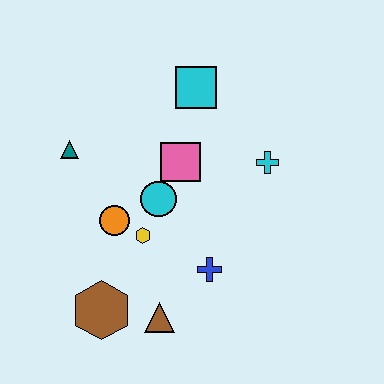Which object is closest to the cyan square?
The pink square is closest to the cyan square.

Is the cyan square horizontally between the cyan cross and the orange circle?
Yes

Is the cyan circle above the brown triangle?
Yes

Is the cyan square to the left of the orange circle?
No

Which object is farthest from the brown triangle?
The cyan square is farthest from the brown triangle.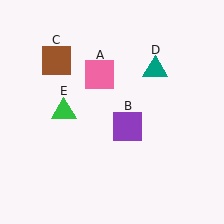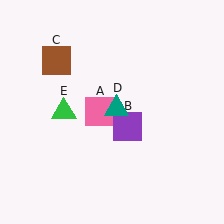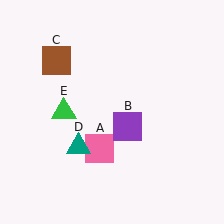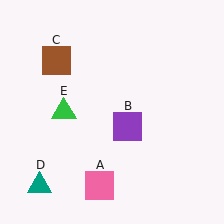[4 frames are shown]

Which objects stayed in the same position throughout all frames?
Purple square (object B) and brown square (object C) and green triangle (object E) remained stationary.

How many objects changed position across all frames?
2 objects changed position: pink square (object A), teal triangle (object D).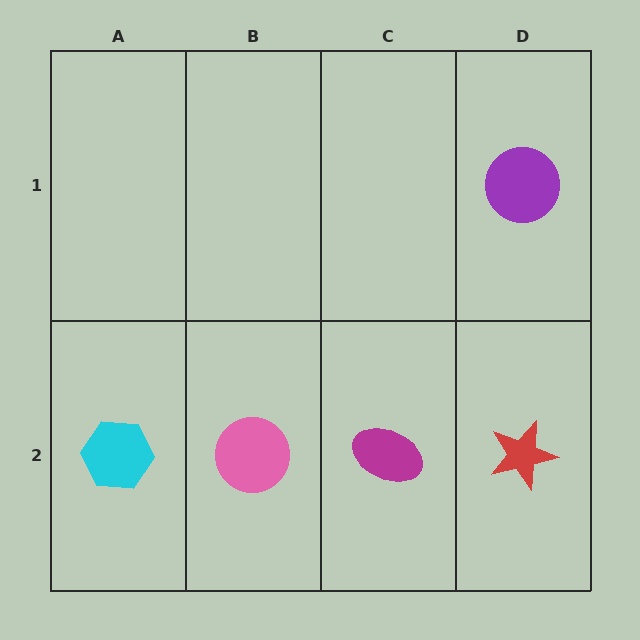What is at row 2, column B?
A pink circle.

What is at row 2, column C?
A magenta ellipse.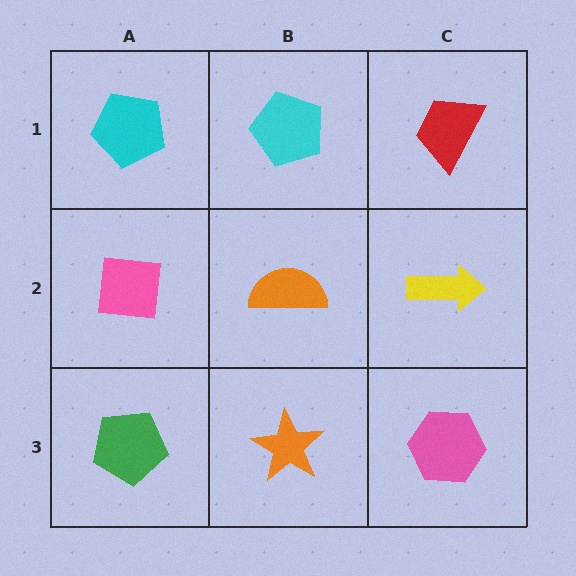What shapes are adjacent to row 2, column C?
A red trapezoid (row 1, column C), a pink hexagon (row 3, column C), an orange semicircle (row 2, column B).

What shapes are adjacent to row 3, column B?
An orange semicircle (row 2, column B), a green pentagon (row 3, column A), a pink hexagon (row 3, column C).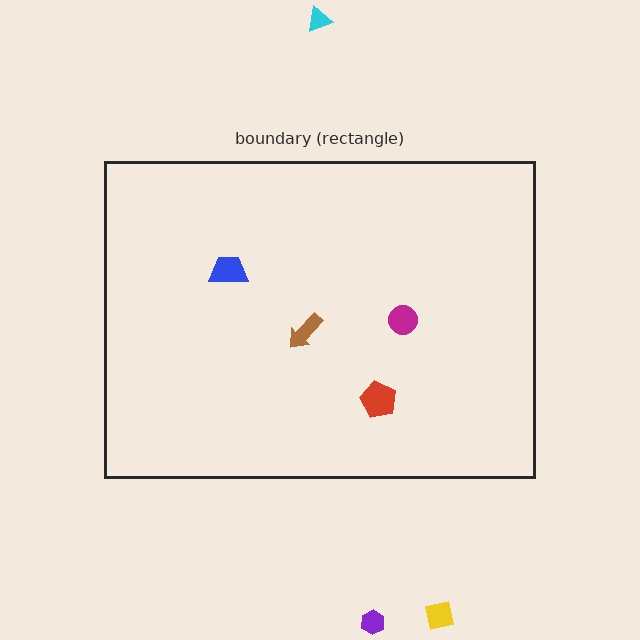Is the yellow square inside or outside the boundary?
Outside.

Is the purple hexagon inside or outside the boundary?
Outside.